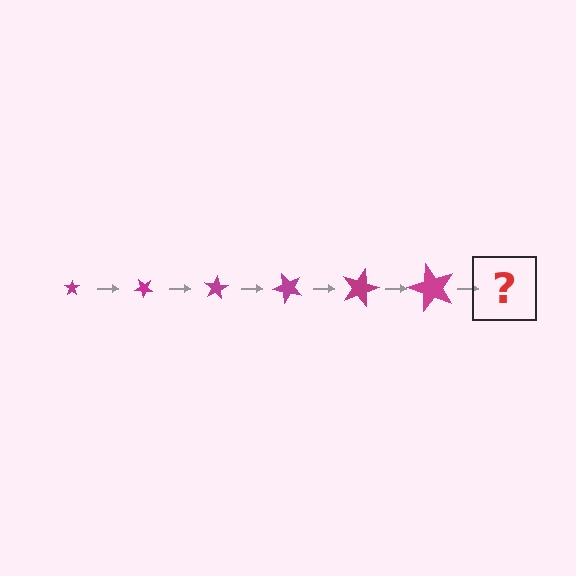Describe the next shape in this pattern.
It should be a star, larger than the previous one and rotated 240 degrees from the start.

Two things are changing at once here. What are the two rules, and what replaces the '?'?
The two rules are that the star grows larger each step and it rotates 40 degrees each step. The '?' should be a star, larger than the previous one and rotated 240 degrees from the start.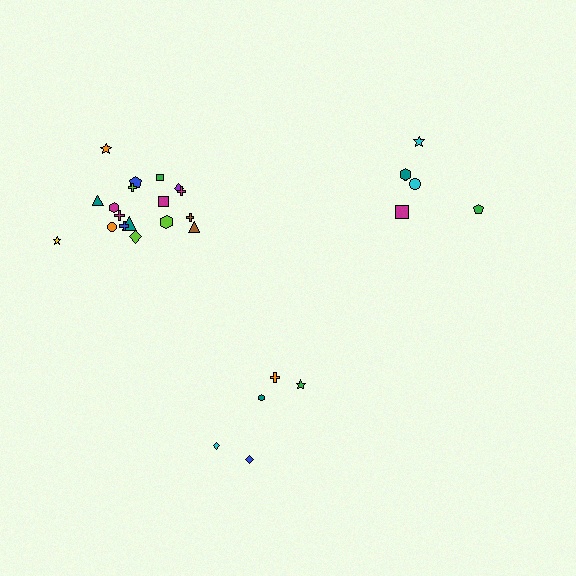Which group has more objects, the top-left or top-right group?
The top-left group.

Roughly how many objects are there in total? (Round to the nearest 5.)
Roughly 30 objects in total.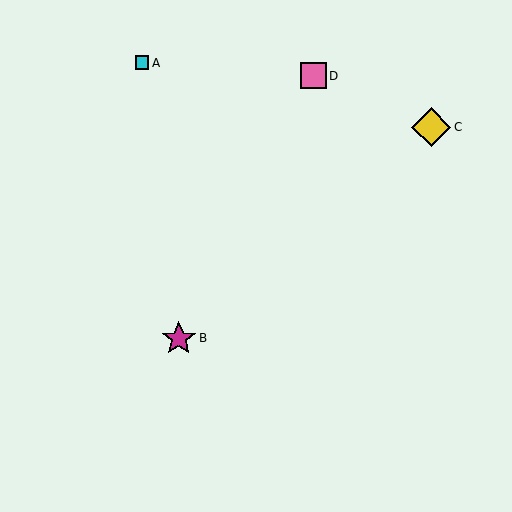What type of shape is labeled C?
Shape C is a yellow diamond.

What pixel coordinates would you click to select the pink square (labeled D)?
Click at (313, 76) to select the pink square D.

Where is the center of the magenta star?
The center of the magenta star is at (179, 339).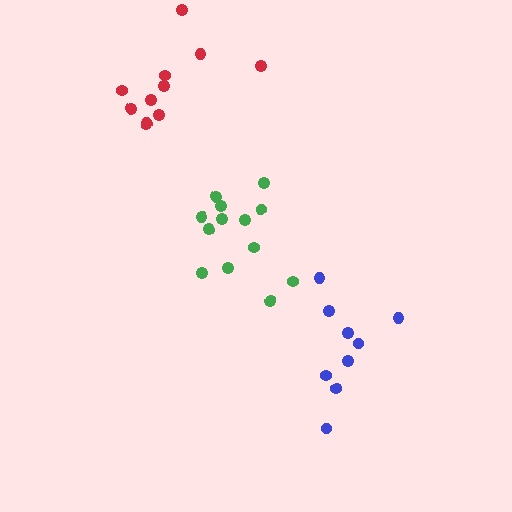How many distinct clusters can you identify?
There are 3 distinct clusters.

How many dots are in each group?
Group 1: 9 dots, Group 2: 13 dots, Group 3: 11 dots (33 total).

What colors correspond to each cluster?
The clusters are colored: blue, green, red.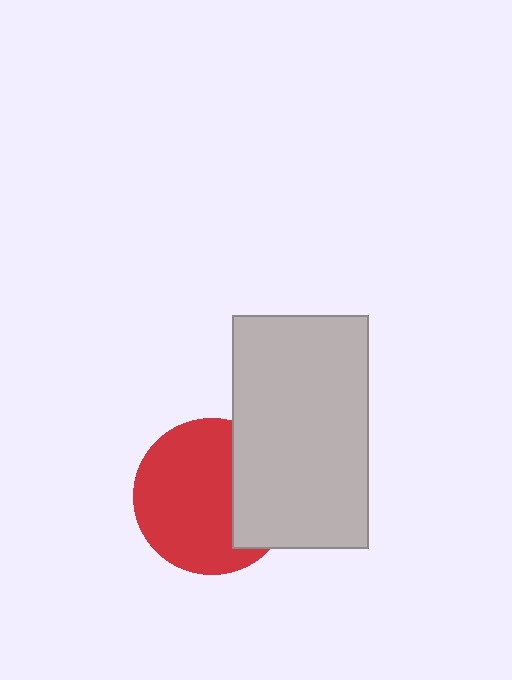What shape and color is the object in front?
The object in front is a light gray rectangle.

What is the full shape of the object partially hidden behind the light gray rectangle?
The partially hidden object is a red circle.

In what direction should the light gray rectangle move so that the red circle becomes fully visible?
The light gray rectangle should move right. That is the shortest direction to clear the overlap and leave the red circle fully visible.